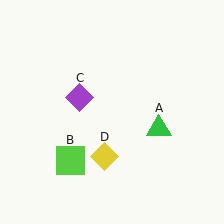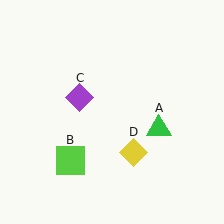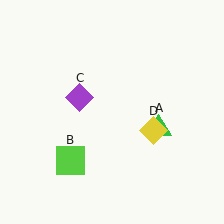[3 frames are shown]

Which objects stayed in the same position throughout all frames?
Green triangle (object A) and lime square (object B) and purple diamond (object C) remained stationary.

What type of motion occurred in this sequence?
The yellow diamond (object D) rotated counterclockwise around the center of the scene.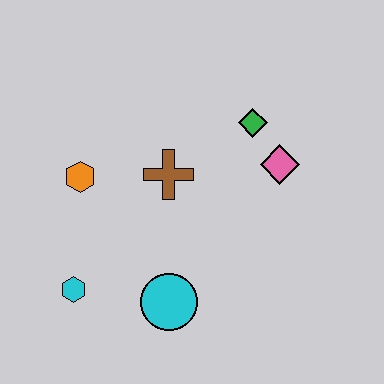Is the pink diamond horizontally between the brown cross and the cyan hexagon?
No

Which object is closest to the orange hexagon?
The brown cross is closest to the orange hexagon.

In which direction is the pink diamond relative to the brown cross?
The pink diamond is to the right of the brown cross.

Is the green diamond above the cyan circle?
Yes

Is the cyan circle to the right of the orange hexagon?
Yes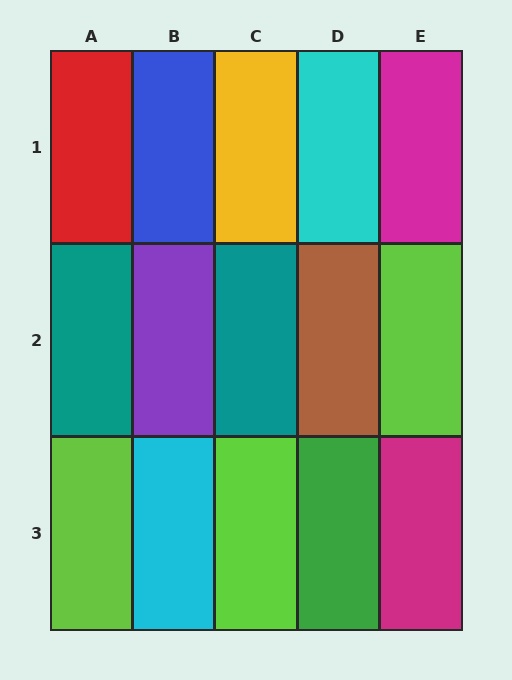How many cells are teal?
2 cells are teal.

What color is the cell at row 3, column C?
Lime.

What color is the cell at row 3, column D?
Green.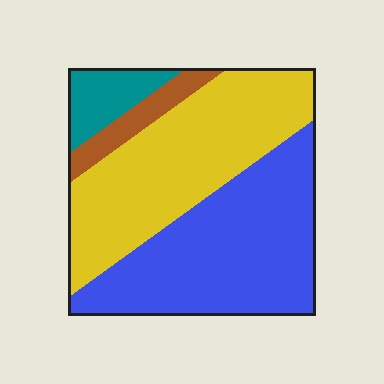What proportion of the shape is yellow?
Yellow covers 41% of the shape.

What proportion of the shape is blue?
Blue takes up about two fifths (2/5) of the shape.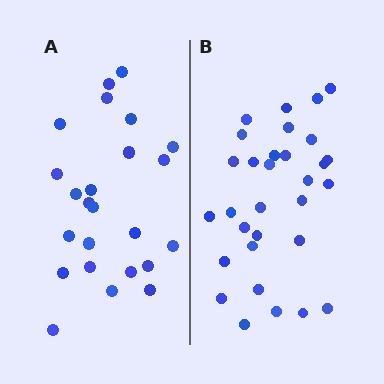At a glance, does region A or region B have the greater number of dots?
Region B (the right region) has more dots.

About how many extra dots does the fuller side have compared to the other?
Region B has roughly 8 or so more dots than region A.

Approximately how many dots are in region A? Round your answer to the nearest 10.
About 20 dots. (The exact count is 24, which rounds to 20.)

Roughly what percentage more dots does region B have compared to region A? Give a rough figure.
About 30% more.